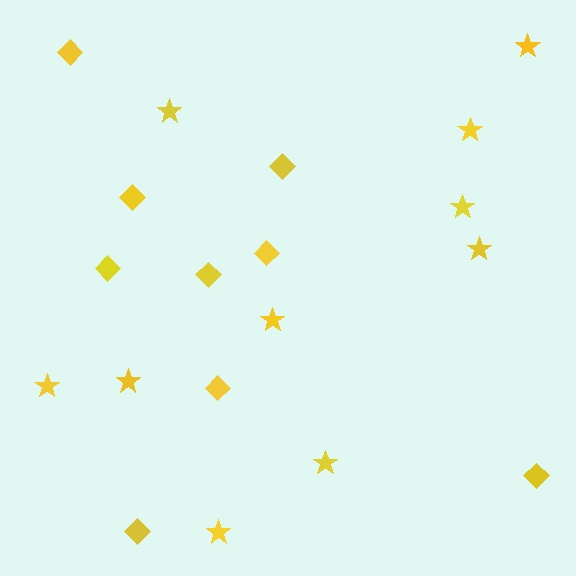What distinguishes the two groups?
There are 2 groups: one group of stars (10) and one group of diamonds (9).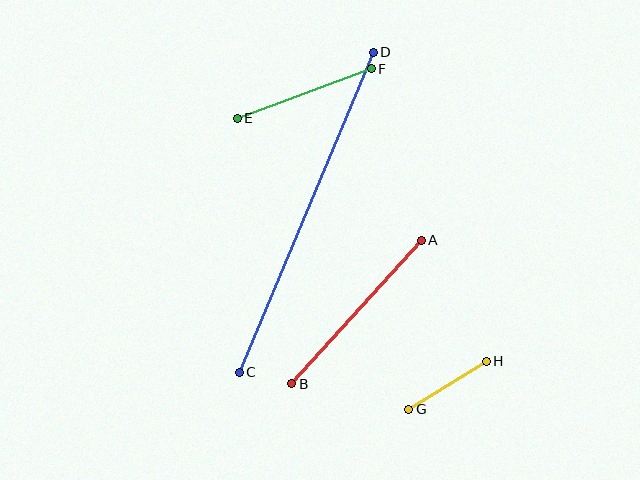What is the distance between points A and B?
The distance is approximately 193 pixels.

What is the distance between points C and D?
The distance is approximately 347 pixels.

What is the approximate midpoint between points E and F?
The midpoint is at approximately (304, 93) pixels.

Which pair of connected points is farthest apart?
Points C and D are farthest apart.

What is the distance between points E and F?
The distance is approximately 143 pixels.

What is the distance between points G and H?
The distance is approximately 91 pixels.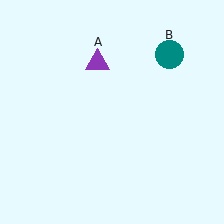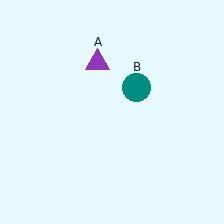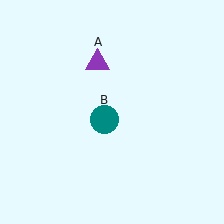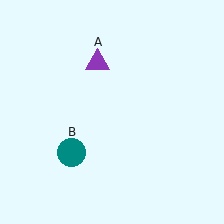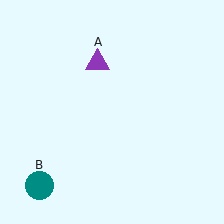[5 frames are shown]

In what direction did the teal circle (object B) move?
The teal circle (object B) moved down and to the left.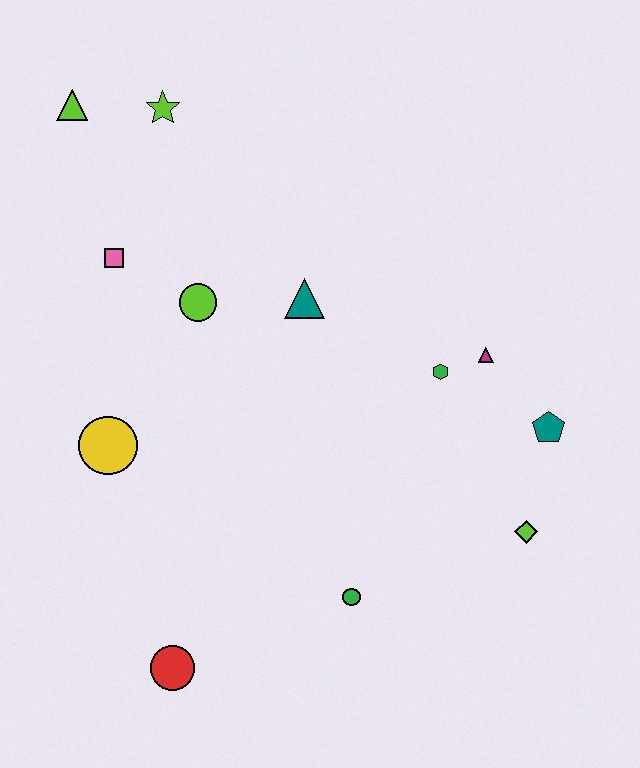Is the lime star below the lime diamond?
No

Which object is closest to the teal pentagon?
The magenta triangle is closest to the teal pentagon.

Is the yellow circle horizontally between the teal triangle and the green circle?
No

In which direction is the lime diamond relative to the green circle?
The lime diamond is to the right of the green circle.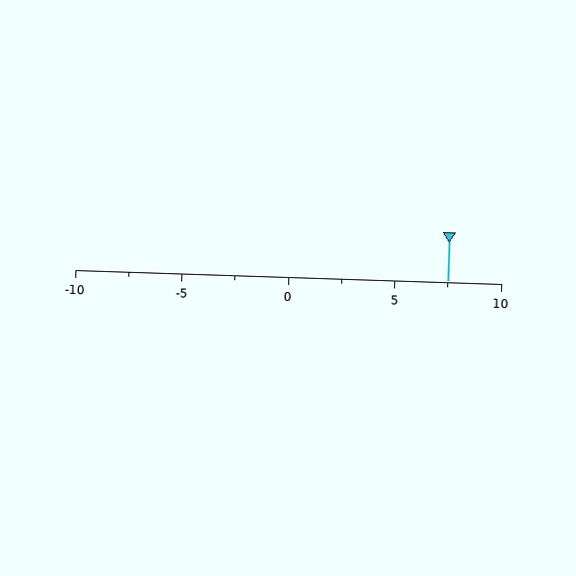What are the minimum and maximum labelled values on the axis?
The axis runs from -10 to 10.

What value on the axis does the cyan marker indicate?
The marker indicates approximately 7.5.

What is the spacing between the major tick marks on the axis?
The major ticks are spaced 5 apart.